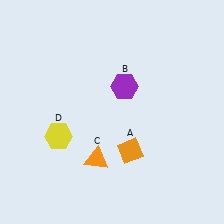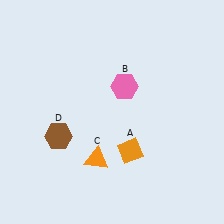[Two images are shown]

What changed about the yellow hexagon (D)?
In Image 1, D is yellow. In Image 2, it changed to brown.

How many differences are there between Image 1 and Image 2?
There are 2 differences between the two images.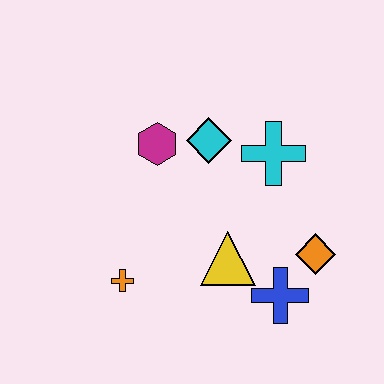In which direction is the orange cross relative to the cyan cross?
The orange cross is to the left of the cyan cross.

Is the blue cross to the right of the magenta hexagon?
Yes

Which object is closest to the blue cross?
The orange diamond is closest to the blue cross.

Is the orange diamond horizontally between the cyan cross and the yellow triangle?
No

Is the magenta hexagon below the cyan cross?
No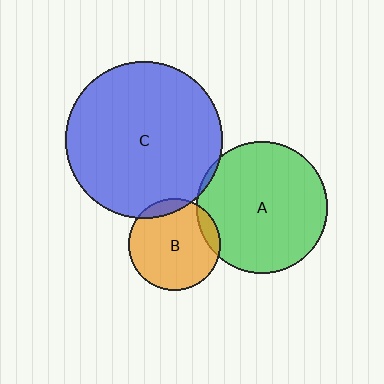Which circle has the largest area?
Circle C (blue).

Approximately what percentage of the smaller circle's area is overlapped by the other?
Approximately 5%.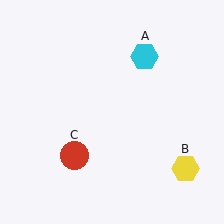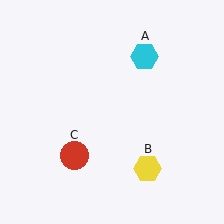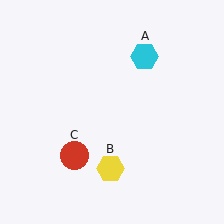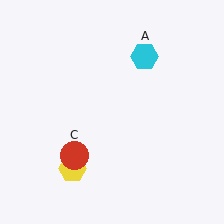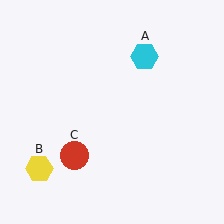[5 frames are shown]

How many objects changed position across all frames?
1 object changed position: yellow hexagon (object B).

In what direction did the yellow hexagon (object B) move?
The yellow hexagon (object B) moved left.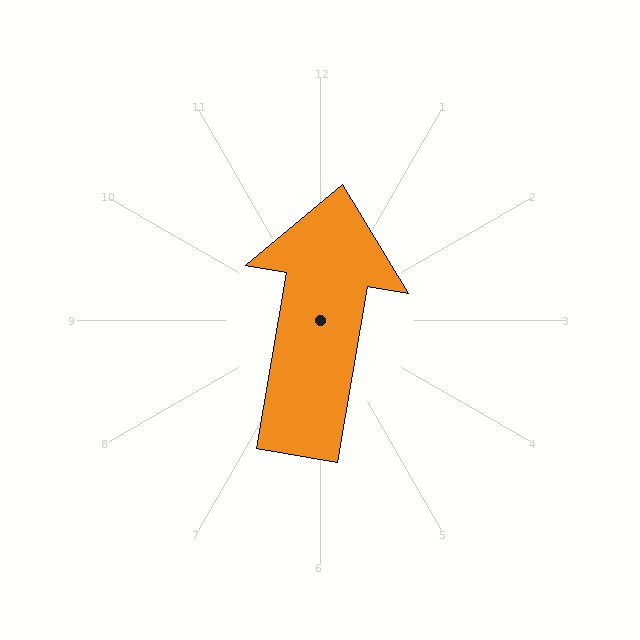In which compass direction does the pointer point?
North.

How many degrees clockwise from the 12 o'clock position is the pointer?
Approximately 10 degrees.